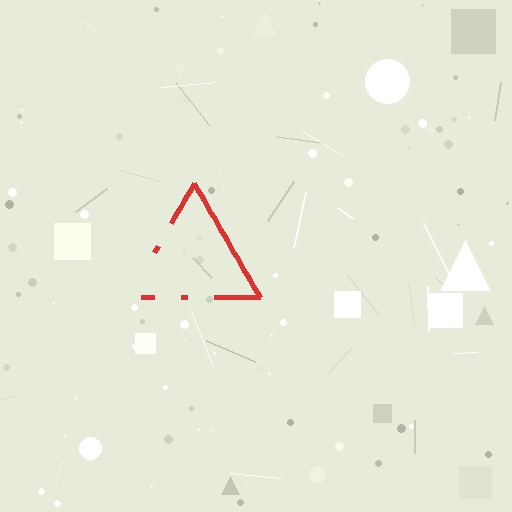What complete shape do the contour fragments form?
The contour fragments form a triangle.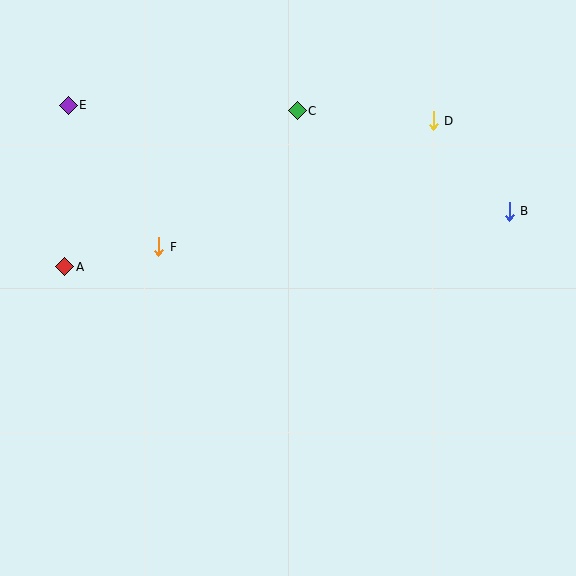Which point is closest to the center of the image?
Point F at (159, 247) is closest to the center.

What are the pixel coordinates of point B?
Point B is at (509, 211).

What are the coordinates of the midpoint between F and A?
The midpoint between F and A is at (112, 257).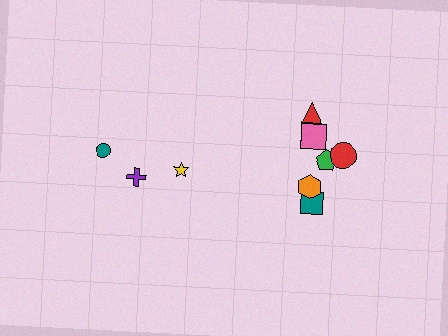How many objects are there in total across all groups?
There are 9 objects.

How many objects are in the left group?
There are 3 objects.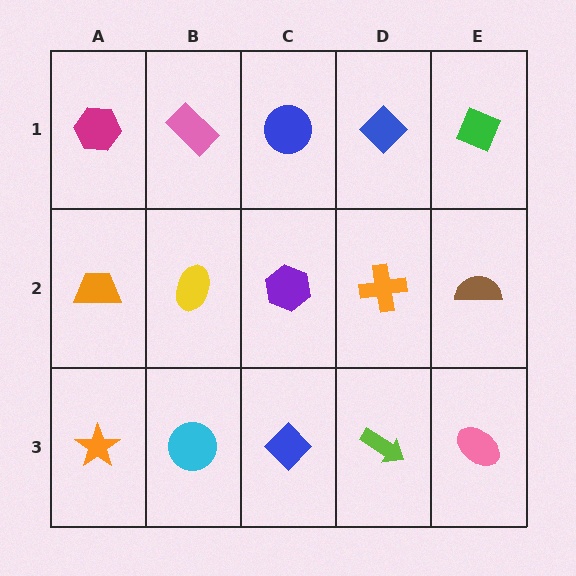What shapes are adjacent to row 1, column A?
An orange trapezoid (row 2, column A), a pink rectangle (row 1, column B).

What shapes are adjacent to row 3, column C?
A purple hexagon (row 2, column C), a cyan circle (row 3, column B), a lime arrow (row 3, column D).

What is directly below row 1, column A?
An orange trapezoid.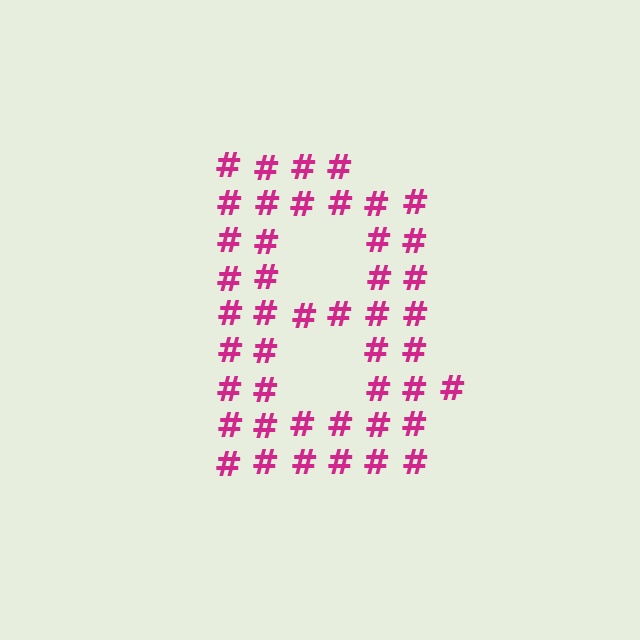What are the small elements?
The small elements are hash symbols.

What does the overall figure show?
The overall figure shows the letter B.